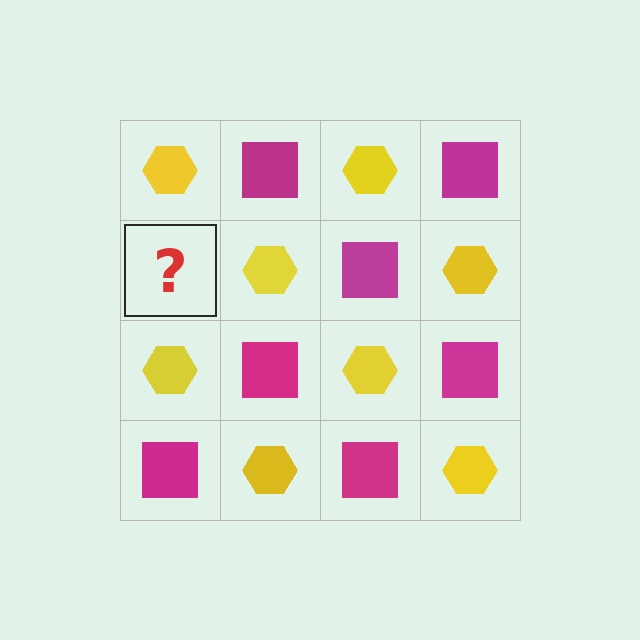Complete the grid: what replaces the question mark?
The question mark should be replaced with a magenta square.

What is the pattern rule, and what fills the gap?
The rule is that it alternates yellow hexagon and magenta square in a checkerboard pattern. The gap should be filled with a magenta square.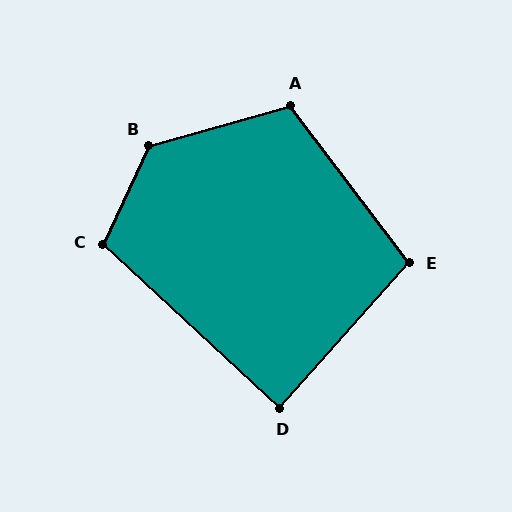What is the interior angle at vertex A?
Approximately 112 degrees (obtuse).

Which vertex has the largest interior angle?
B, at approximately 131 degrees.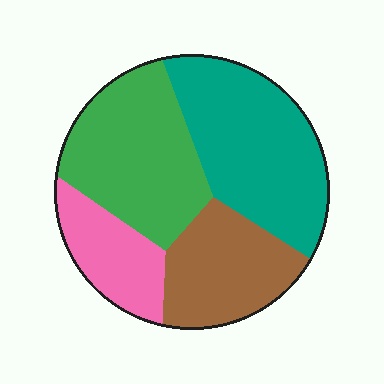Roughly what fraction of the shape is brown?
Brown covers around 20% of the shape.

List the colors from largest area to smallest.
From largest to smallest: teal, green, brown, pink.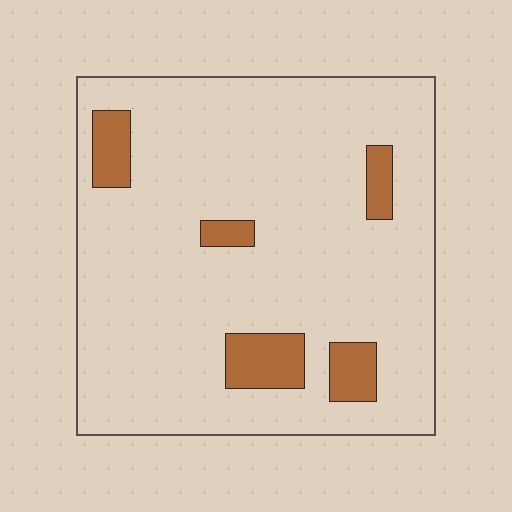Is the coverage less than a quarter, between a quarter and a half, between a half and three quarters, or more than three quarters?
Less than a quarter.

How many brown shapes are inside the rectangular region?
5.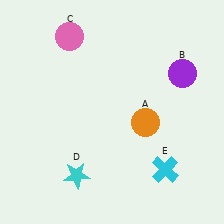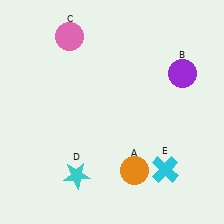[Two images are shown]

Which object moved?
The orange circle (A) moved down.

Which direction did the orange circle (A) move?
The orange circle (A) moved down.